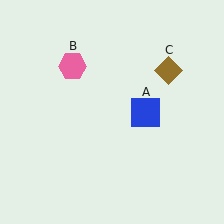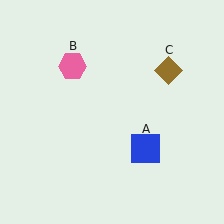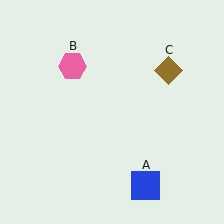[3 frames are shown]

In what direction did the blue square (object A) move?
The blue square (object A) moved down.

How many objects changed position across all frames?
1 object changed position: blue square (object A).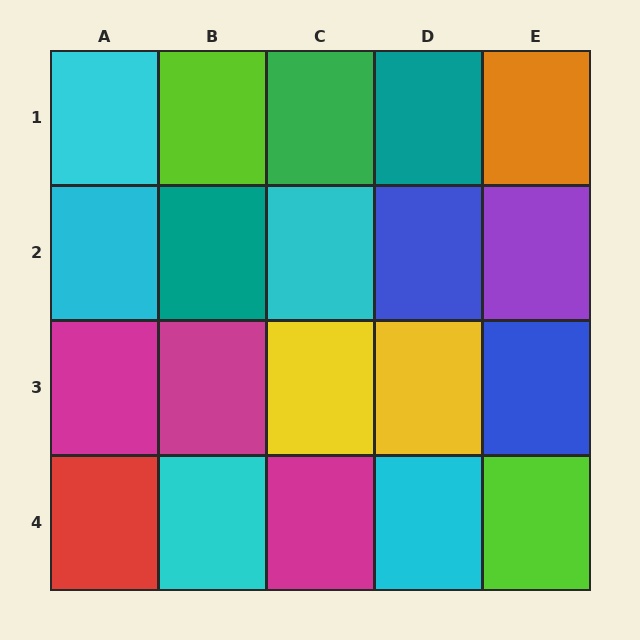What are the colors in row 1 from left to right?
Cyan, lime, green, teal, orange.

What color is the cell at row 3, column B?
Magenta.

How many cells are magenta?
3 cells are magenta.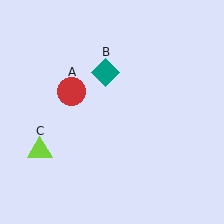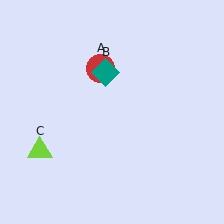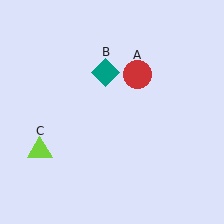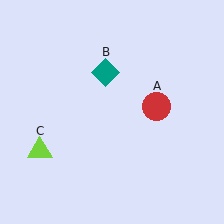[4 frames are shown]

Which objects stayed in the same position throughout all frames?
Teal diamond (object B) and lime triangle (object C) remained stationary.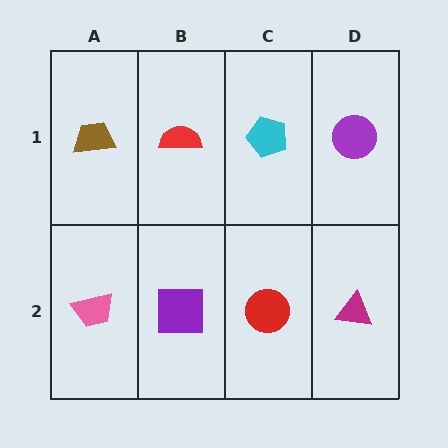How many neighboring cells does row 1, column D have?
2.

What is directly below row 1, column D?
A magenta triangle.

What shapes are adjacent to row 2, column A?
A brown trapezoid (row 1, column A), a purple square (row 2, column B).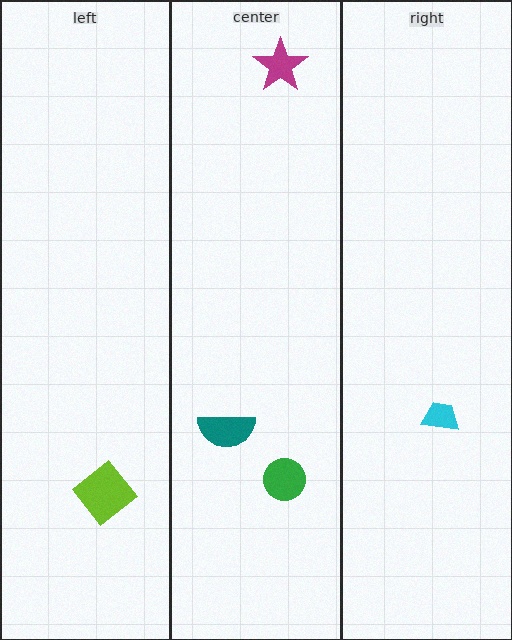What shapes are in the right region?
The cyan trapezoid.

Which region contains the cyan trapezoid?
The right region.